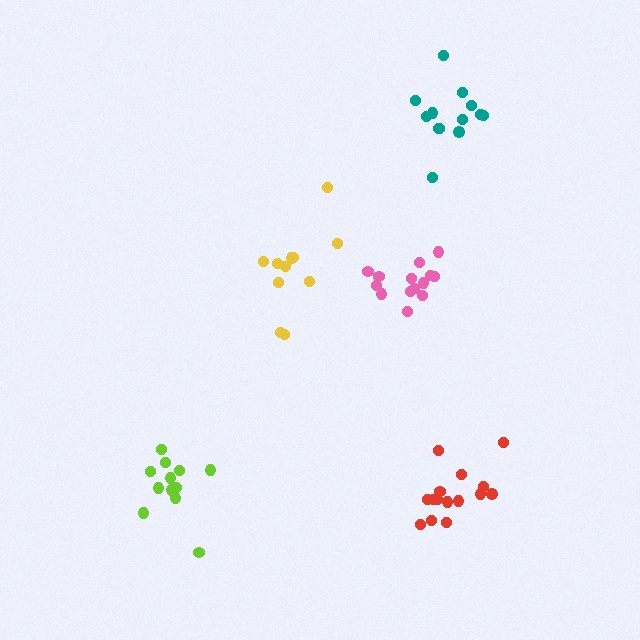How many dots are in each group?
Group 1: 11 dots, Group 2: 15 dots, Group 3: 14 dots, Group 4: 12 dots, Group 5: 13 dots (65 total).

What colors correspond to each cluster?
The clusters are colored: yellow, red, pink, lime, teal.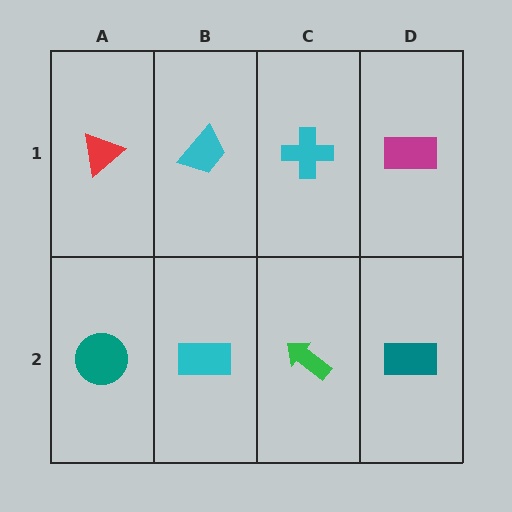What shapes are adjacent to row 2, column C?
A cyan cross (row 1, column C), a cyan rectangle (row 2, column B), a teal rectangle (row 2, column D).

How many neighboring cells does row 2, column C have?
3.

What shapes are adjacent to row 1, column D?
A teal rectangle (row 2, column D), a cyan cross (row 1, column C).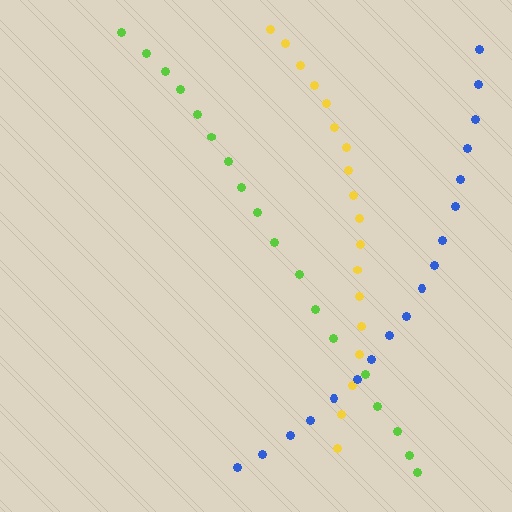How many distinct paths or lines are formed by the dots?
There are 3 distinct paths.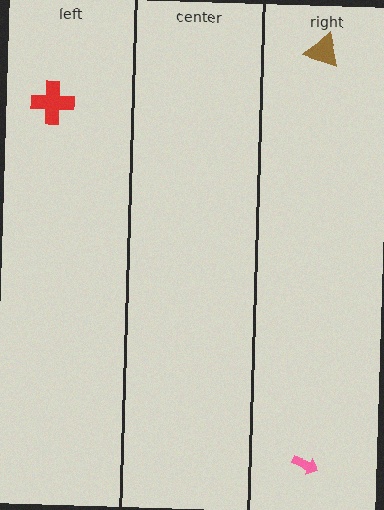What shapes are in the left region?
The red cross.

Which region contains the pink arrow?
The right region.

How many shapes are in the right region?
2.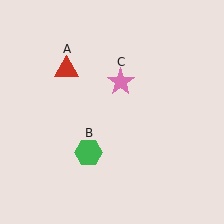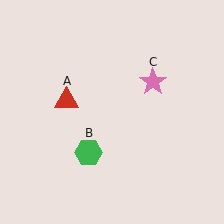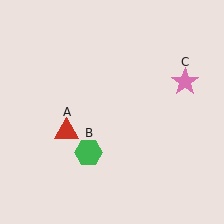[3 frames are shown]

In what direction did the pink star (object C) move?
The pink star (object C) moved right.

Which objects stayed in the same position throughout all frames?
Green hexagon (object B) remained stationary.